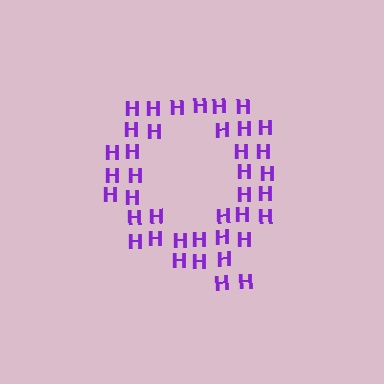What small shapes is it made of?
It is made of small letter H's.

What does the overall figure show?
The overall figure shows the letter Q.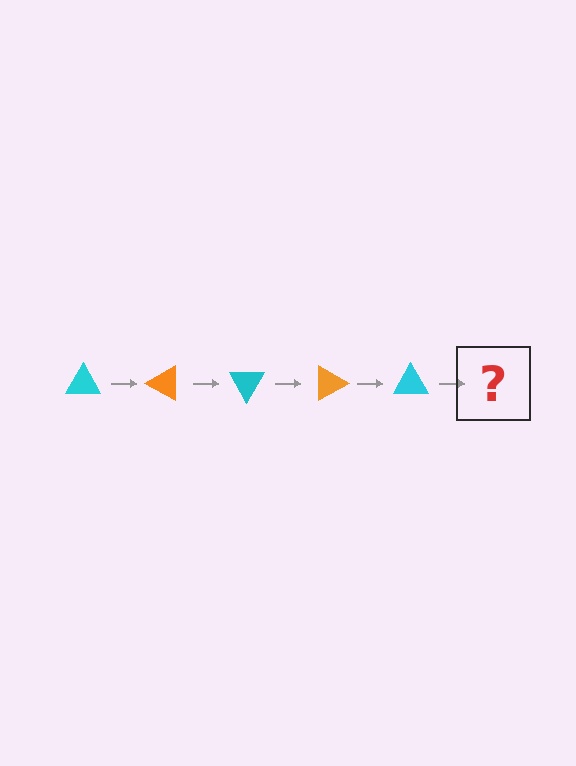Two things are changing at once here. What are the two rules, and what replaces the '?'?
The two rules are that it rotates 30 degrees each step and the color cycles through cyan and orange. The '?' should be an orange triangle, rotated 150 degrees from the start.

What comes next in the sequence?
The next element should be an orange triangle, rotated 150 degrees from the start.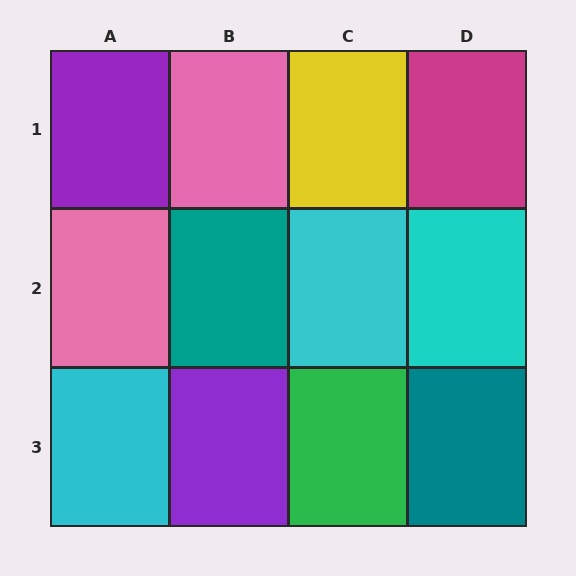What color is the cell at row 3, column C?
Green.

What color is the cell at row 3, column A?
Cyan.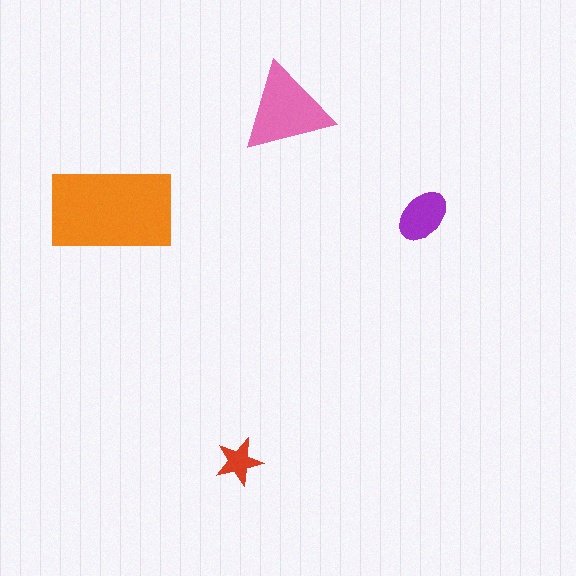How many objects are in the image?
There are 4 objects in the image.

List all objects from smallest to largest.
The red star, the purple ellipse, the pink triangle, the orange rectangle.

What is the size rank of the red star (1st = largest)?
4th.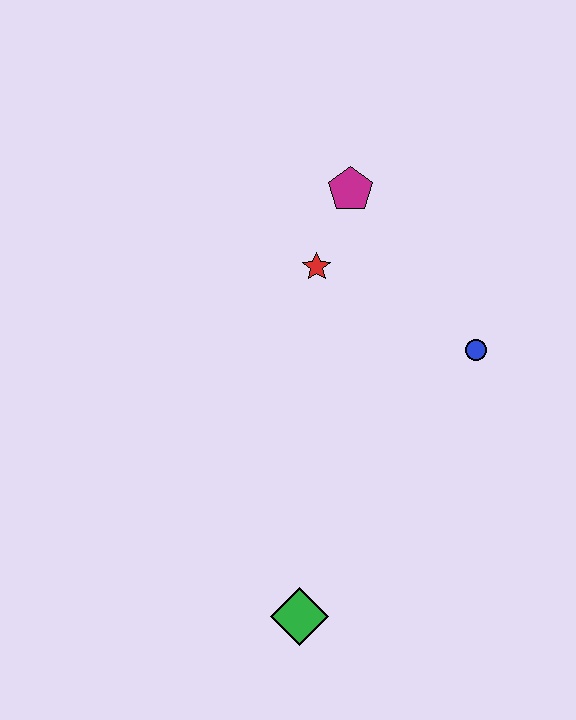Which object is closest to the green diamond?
The blue circle is closest to the green diamond.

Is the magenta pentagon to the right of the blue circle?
No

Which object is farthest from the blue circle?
The green diamond is farthest from the blue circle.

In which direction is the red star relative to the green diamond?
The red star is above the green diamond.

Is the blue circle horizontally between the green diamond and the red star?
No